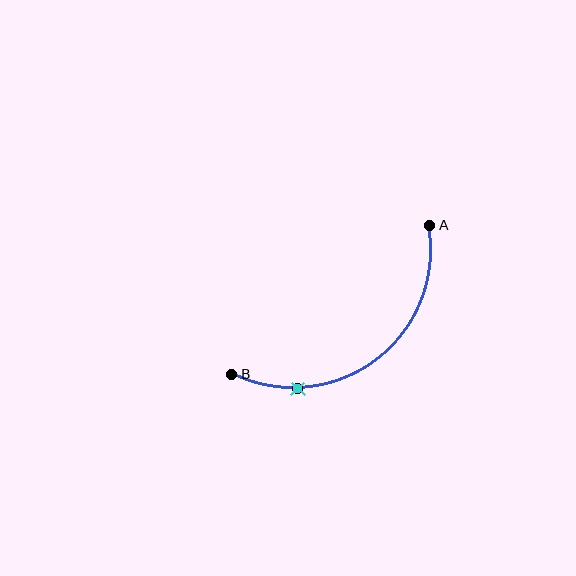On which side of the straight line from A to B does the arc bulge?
The arc bulges below and to the right of the straight line connecting A and B.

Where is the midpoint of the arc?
The arc midpoint is the point on the curve farthest from the straight line joining A and B. It sits below and to the right of that line.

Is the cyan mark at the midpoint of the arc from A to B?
No. The cyan mark lies on the arc but is closer to endpoint B. The arc midpoint would be at the point on the curve equidistant along the arc from both A and B.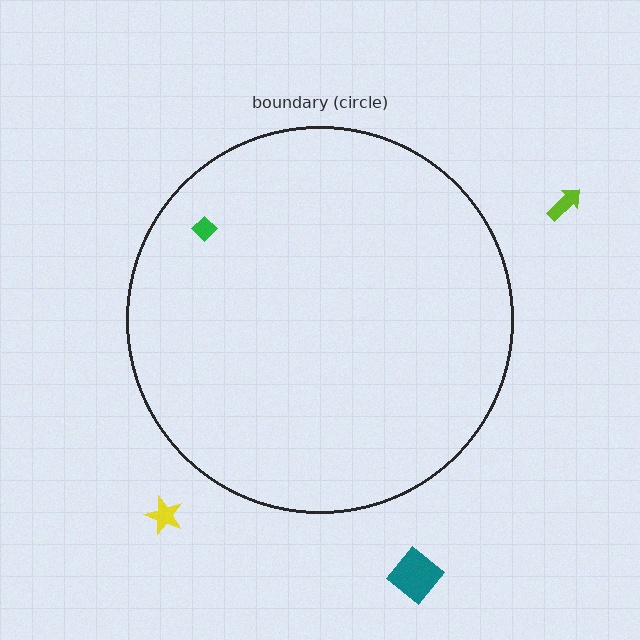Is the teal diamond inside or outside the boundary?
Outside.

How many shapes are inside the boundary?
1 inside, 3 outside.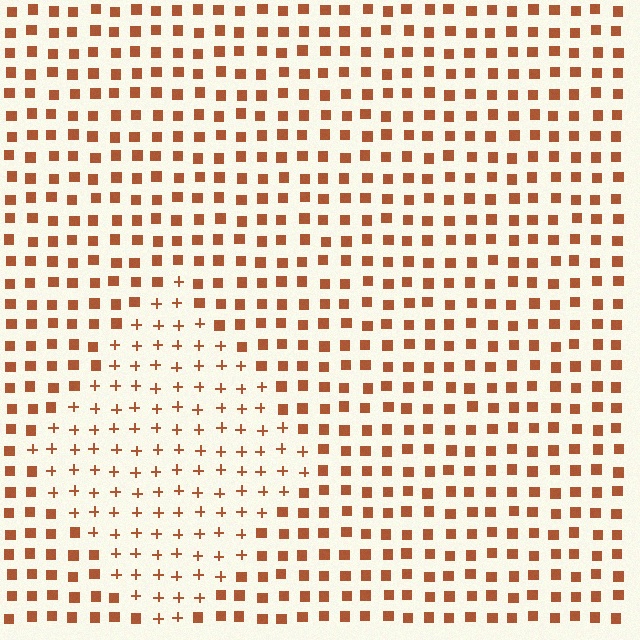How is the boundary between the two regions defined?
The boundary is defined by a change in element shape: plus signs inside vs. squares outside. All elements share the same color and spacing.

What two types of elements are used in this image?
The image uses plus signs inside the diamond region and squares outside it.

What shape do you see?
I see a diamond.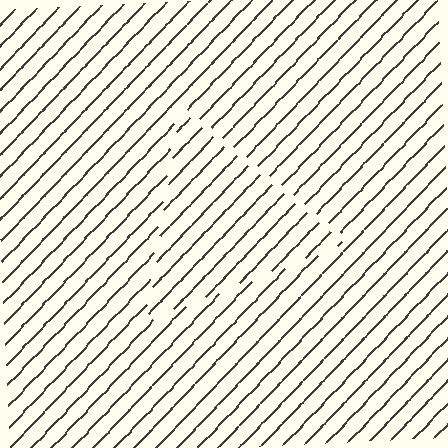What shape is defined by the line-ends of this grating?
An illusory triangle. The interior of the shape contains the same grating, shifted by half a period — the contour is defined by the phase discontinuity where line-ends from the inner and outer gratings abut.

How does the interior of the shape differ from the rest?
The interior of the shape contains the same grating, shifted by half a period — the contour is defined by the phase discontinuity where line-ends from the inner and outer gratings abut.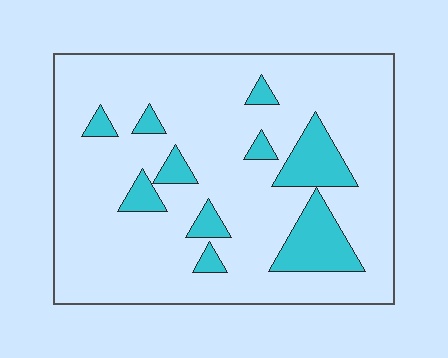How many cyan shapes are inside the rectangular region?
10.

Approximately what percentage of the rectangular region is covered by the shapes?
Approximately 15%.